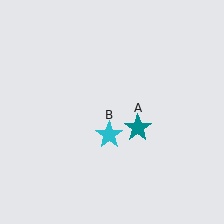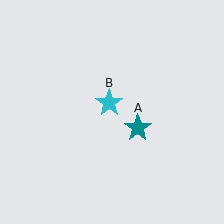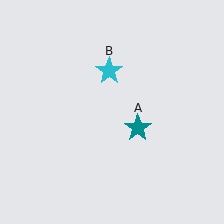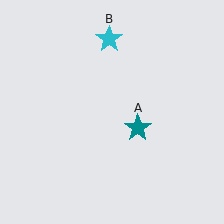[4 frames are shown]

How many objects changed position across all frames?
1 object changed position: cyan star (object B).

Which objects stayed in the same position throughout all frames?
Teal star (object A) remained stationary.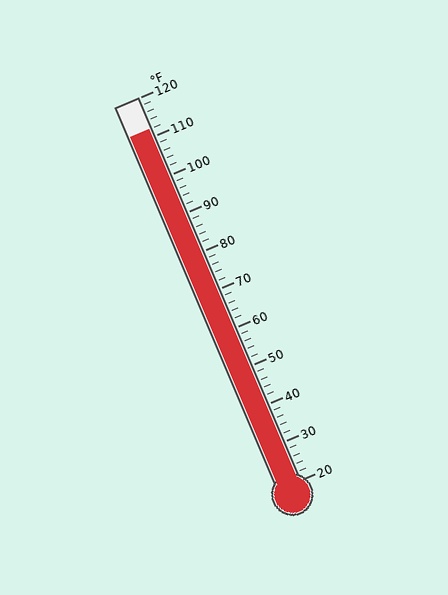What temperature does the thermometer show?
The thermometer shows approximately 112°F.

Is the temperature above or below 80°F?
The temperature is above 80°F.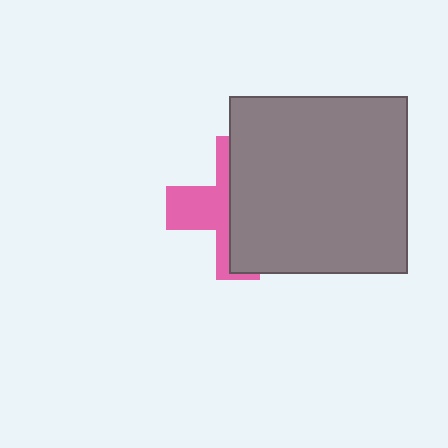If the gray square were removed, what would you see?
You would see the complete pink cross.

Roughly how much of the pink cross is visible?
A small part of it is visible (roughly 41%).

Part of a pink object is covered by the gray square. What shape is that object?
It is a cross.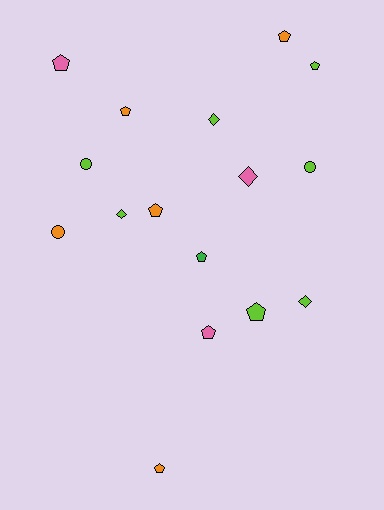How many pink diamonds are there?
There is 1 pink diamond.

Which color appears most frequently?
Lime, with 7 objects.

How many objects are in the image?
There are 16 objects.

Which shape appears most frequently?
Pentagon, with 9 objects.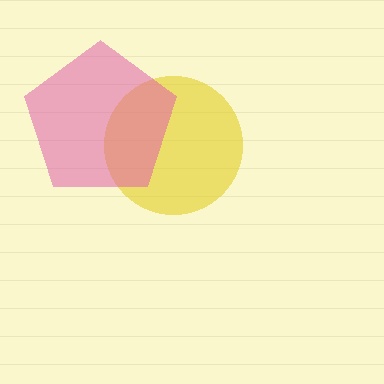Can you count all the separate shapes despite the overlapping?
Yes, there are 2 separate shapes.